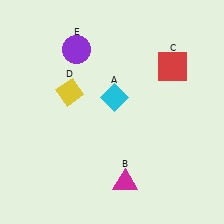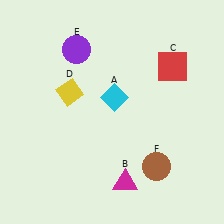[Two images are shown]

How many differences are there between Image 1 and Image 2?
There is 1 difference between the two images.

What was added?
A brown circle (F) was added in Image 2.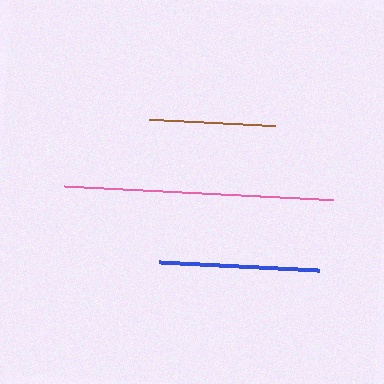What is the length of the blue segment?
The blue segment is approximately 160 pixels long.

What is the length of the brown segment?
The brown segment is approximately 127 pixels long.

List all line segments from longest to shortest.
From longest to shortest: pink, blue, brown.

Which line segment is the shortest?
The brown line is the shortest at approximately 127 pixels.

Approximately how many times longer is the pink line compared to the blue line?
The pink line is approximately 1.7 times the length of the blue line.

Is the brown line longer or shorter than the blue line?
The blue line is longer than the brown line.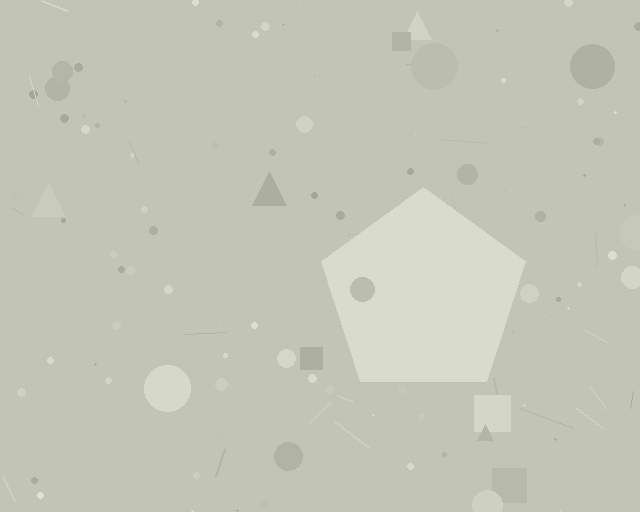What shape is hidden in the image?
A pentagon is hidden in the image.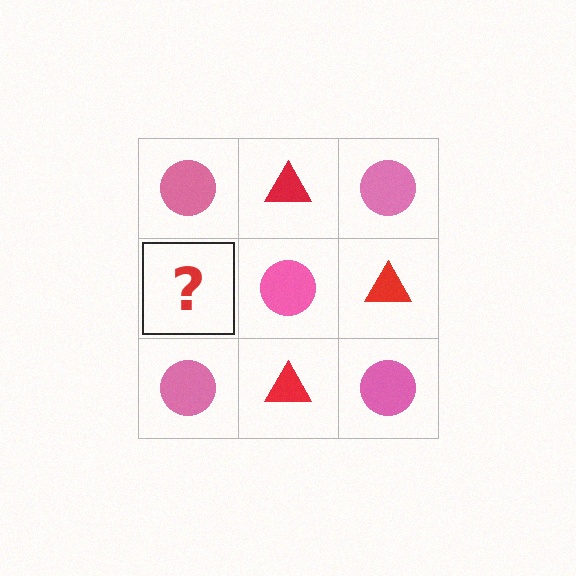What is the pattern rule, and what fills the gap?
The rule is that it alternates pink circle and red triangle in a checkerboard pattern. The gap should be filled with a red triangle.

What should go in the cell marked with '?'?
The missing cell should contain a red triangle.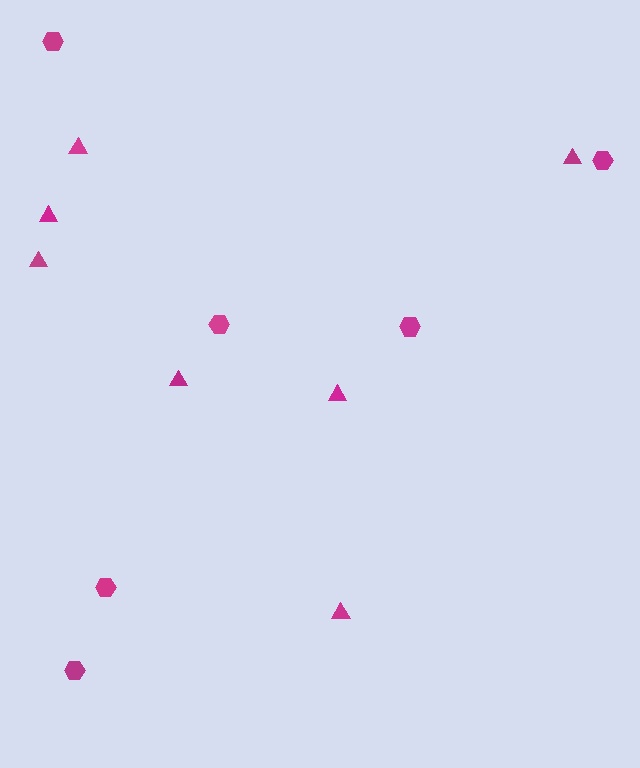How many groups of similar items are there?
There are 2 groups: one group of triangles (7) and one group of hexagons (6).